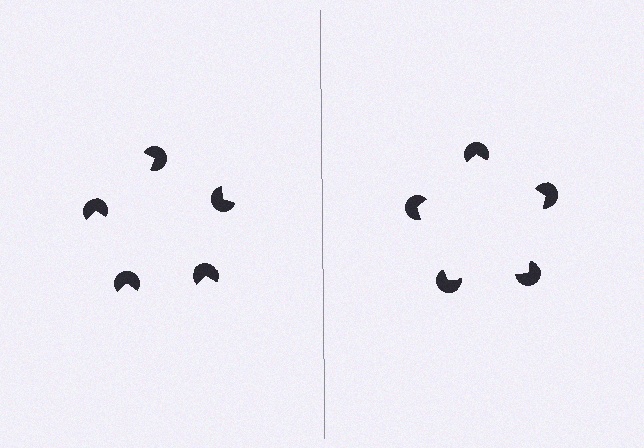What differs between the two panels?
The pac-man discs are positioned identically on both sides; only the wedge orientations differ. On the right they align to a pentagon; on the left they are misaligned.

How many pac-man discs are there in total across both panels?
10 — 5 on each side.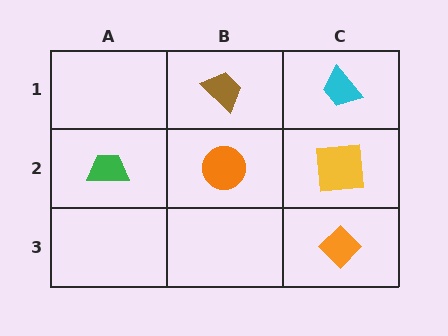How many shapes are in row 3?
1 shape.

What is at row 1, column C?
A cyan trapezoid.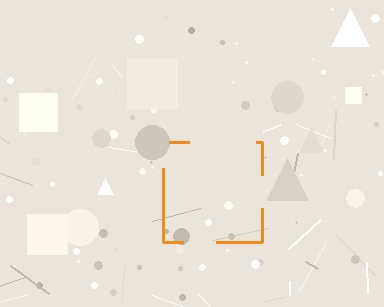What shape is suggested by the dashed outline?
The dashed outline suggests a square.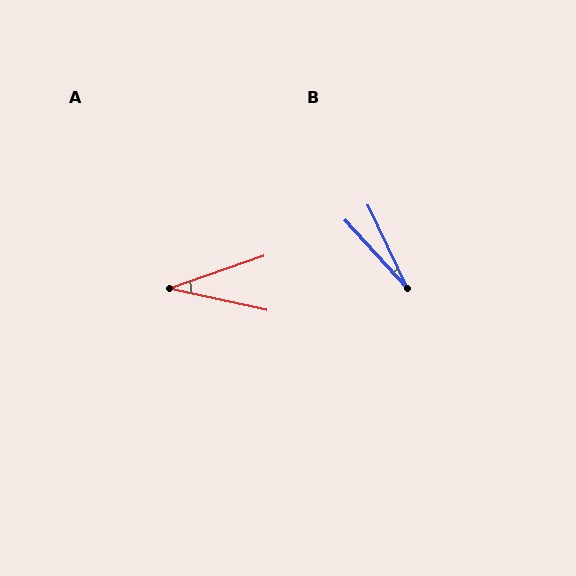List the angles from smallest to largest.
B (17°), A (31°).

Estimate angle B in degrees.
Approximately 17 degrees.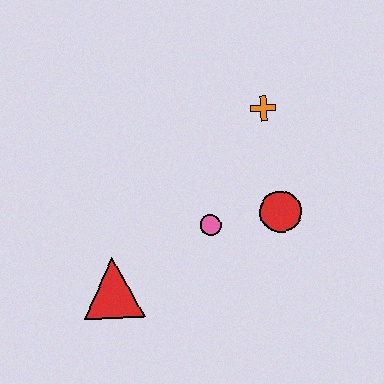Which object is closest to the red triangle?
The pink circle is closest to the red triangle.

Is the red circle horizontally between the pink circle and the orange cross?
No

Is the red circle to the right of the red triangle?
Yes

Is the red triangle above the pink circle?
No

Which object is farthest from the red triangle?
The orange cross is farthest from the red triangle.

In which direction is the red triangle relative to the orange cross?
The red triangle is below the orange cross.